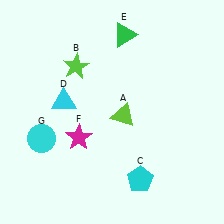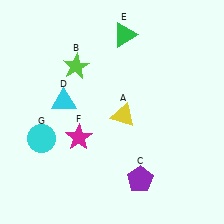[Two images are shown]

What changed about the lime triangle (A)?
In Image 1, A is lime. In Image 2, it changed to yellow.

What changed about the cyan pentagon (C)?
In Image 1, C is cyan. In Image 2, it changed to purple.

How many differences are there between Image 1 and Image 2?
There are 2 differences between the two images.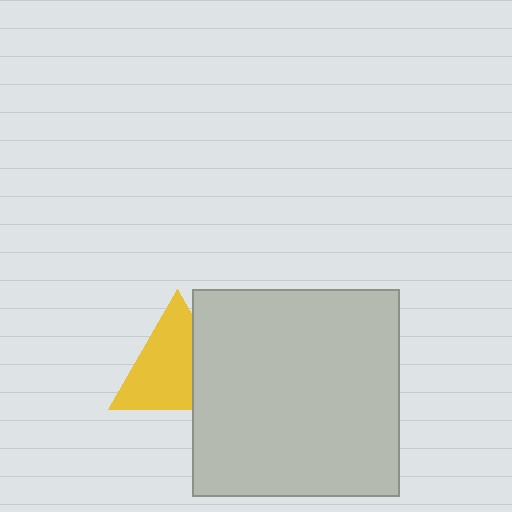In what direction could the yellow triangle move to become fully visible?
The yellow triangle could move left. That would shift it out from behind the light gray square entirely.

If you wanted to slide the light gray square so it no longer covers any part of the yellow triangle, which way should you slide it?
Slide it right — that is the most direct way to separate the two shapes.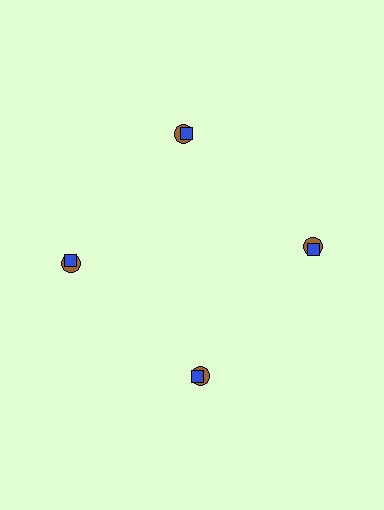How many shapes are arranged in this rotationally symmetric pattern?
There are 8 shapes, arranged in 4 groups of 2.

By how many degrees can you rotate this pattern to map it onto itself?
The pattern maps onto itself every 90 degrees of rotation.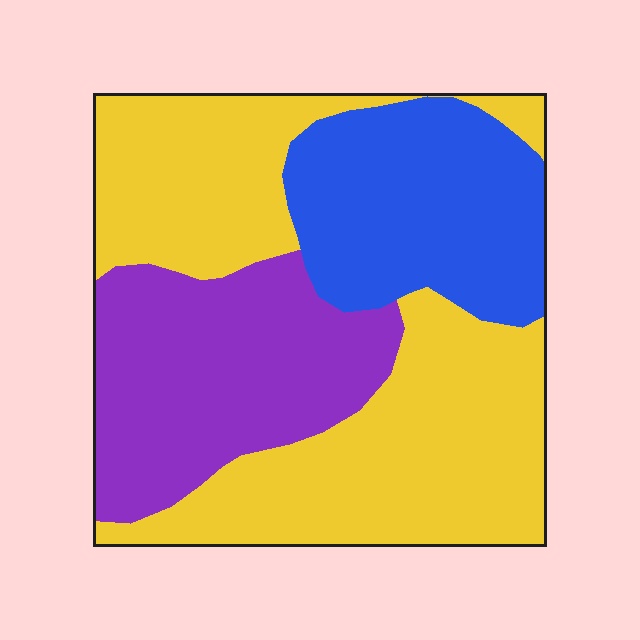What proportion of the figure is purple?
Purple covers about 25% of the figure.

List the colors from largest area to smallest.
From largest to smallest: yellow, purple, blue.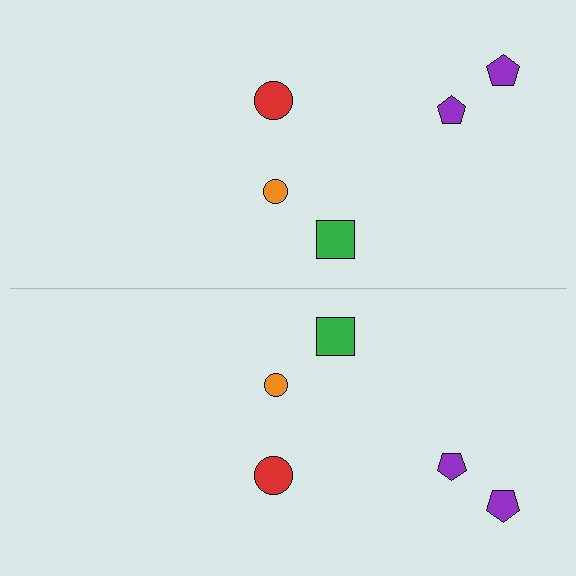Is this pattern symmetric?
Yes, this pattern has bilateral (reflection) symmetry.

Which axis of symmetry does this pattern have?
The pattern has a horizontal axis of symmetry running through the center of the image.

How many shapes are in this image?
There are 10 shapes in this image.